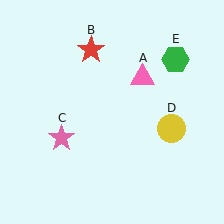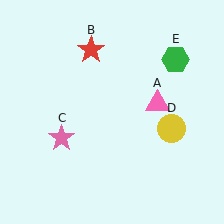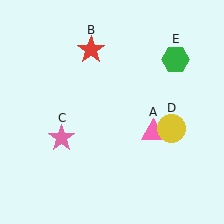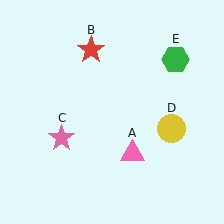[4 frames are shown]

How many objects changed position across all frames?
1 object changed position: pink triangle (object A).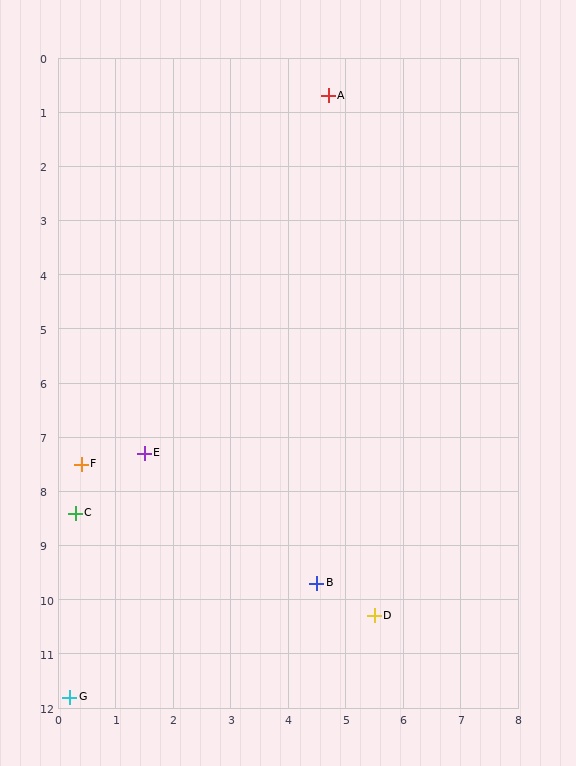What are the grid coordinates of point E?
Point E is at approximately (1.5, 7.3).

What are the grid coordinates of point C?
Point C is at approximately (0.3, 8.4).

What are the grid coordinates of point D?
Point D is at approximately (5.5, 10.3).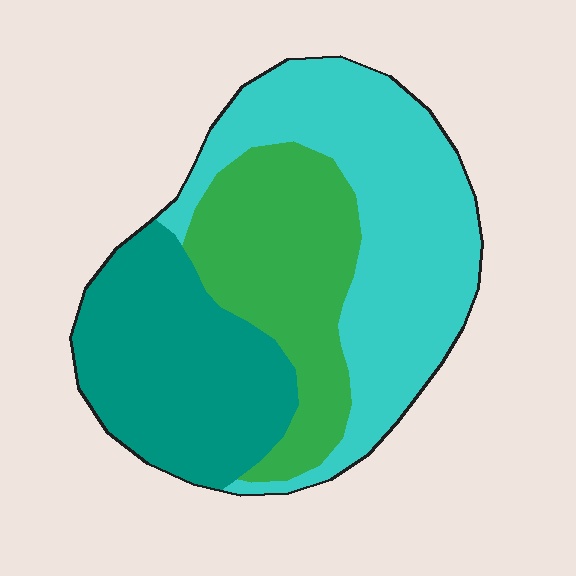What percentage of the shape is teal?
Teal takes up about one third (1/3) of the shape.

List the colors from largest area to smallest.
From largest to smallest: cyan, teal, green.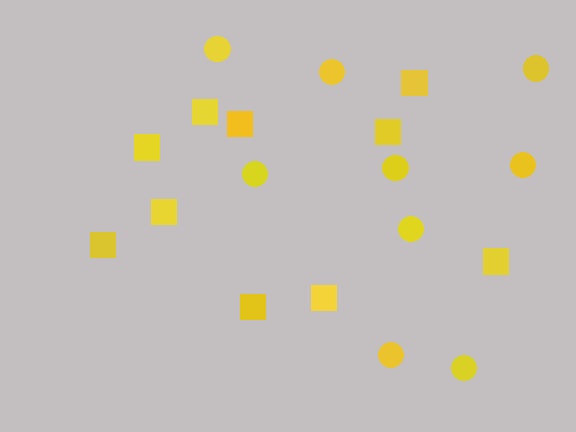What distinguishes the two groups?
There are 2 groups: one group of squares (10) and one group of circles (9).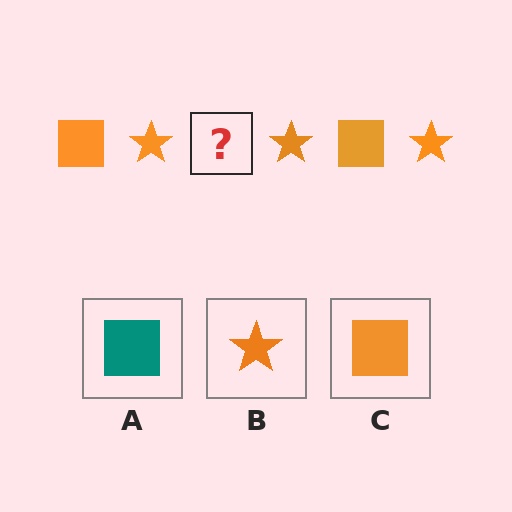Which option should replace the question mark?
Option C.